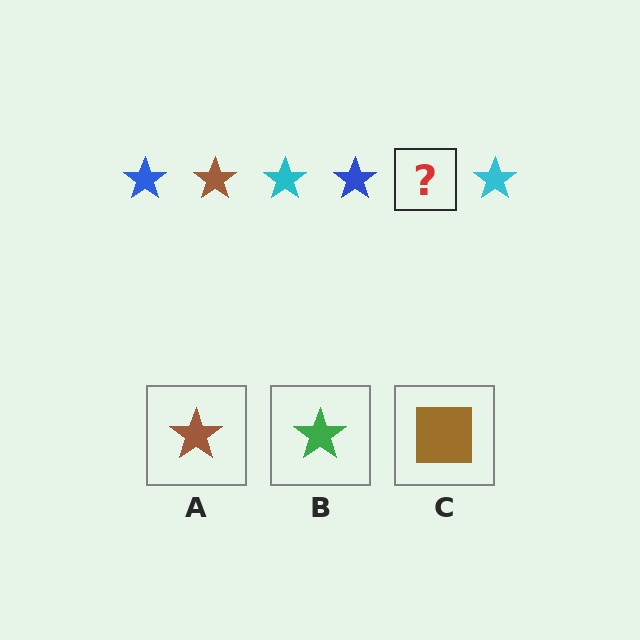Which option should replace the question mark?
Option A.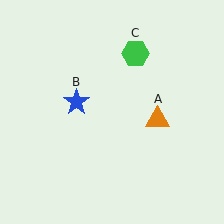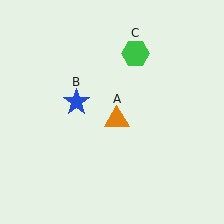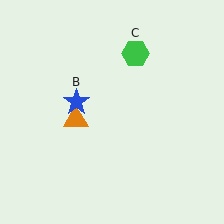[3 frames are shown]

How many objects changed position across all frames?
1 object changed position: orange triangle (object A).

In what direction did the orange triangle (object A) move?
The orange triangle (object A) moved left.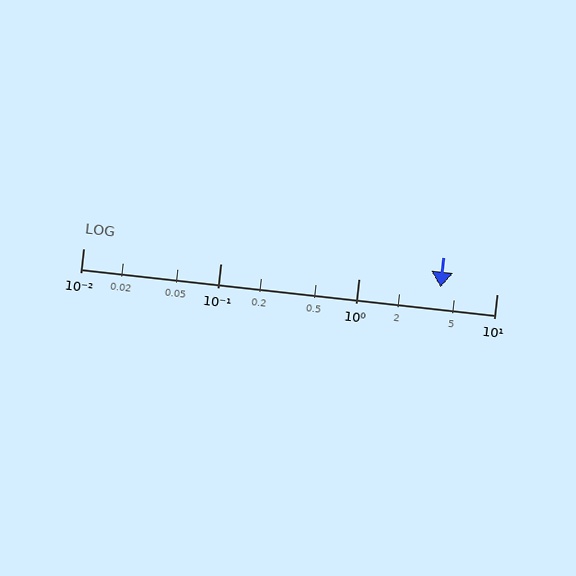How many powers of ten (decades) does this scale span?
The scale spans 3 decades, from 0.01 to 10.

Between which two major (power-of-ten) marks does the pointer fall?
The pointer is between 1 and 10.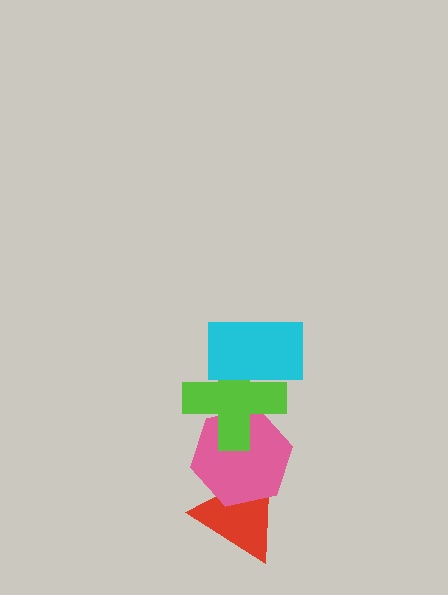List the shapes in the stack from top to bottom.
From top to bottom: the cyan rectangle, the lime cross, the pink hexagon, the red triangle.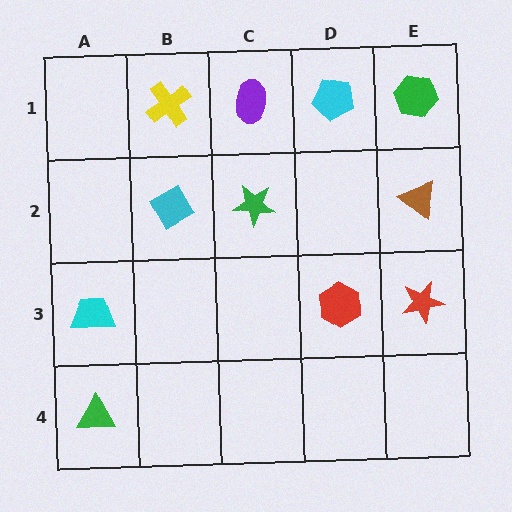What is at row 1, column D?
A cyan pentagon.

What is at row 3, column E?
A red star.